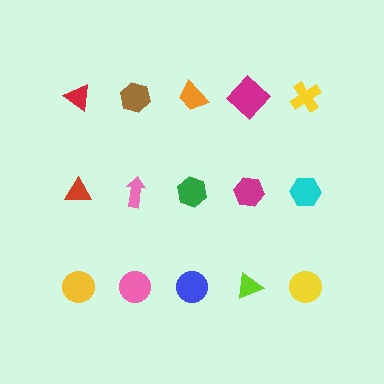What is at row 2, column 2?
A pink arrow.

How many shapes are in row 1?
5 shapes.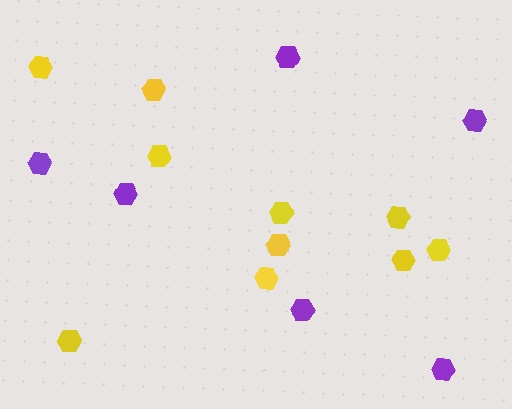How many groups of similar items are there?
There are 2 groups: one group of yellow hexagons (10) and one group of purple hexagons (6).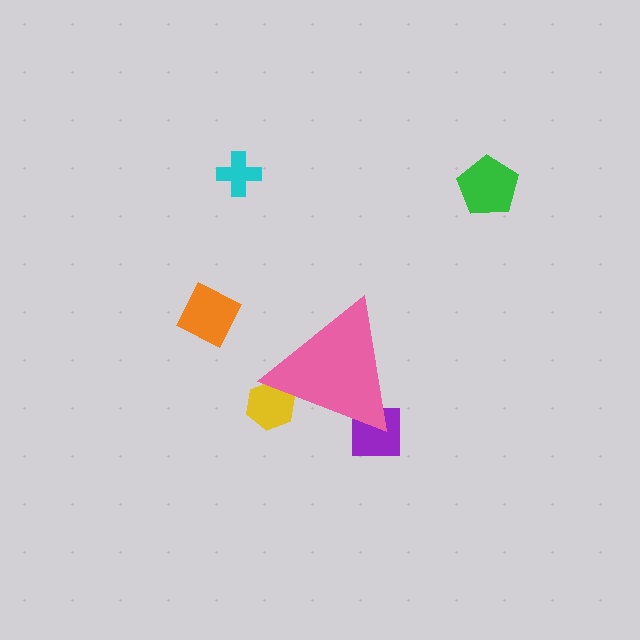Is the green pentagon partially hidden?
No, the green pentagon is fully visible.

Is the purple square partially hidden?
Yes, the purple square is partially hidden behind the pink triangle.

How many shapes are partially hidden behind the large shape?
2 shapes are partially hidden.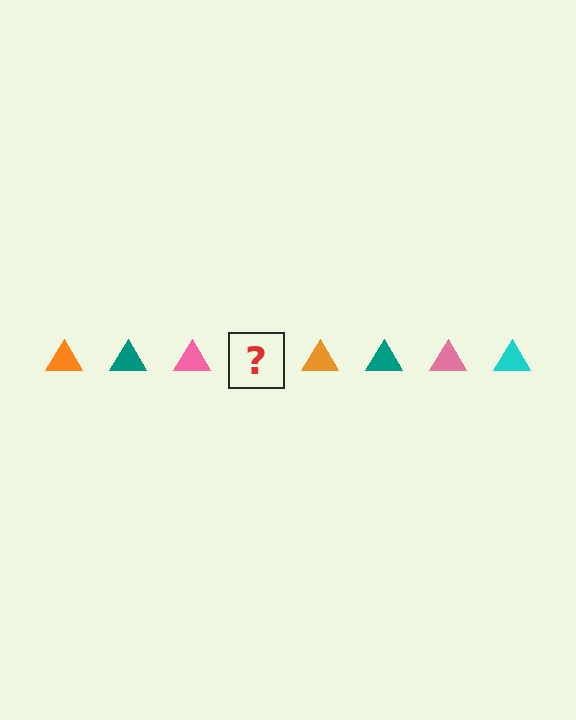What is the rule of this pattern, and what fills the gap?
The rule is that the pattern cycles through orange, teal, pink, cyan triangles. The gap should be filled with a cyan triangle.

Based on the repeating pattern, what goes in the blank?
The blank should be a cyan triangle.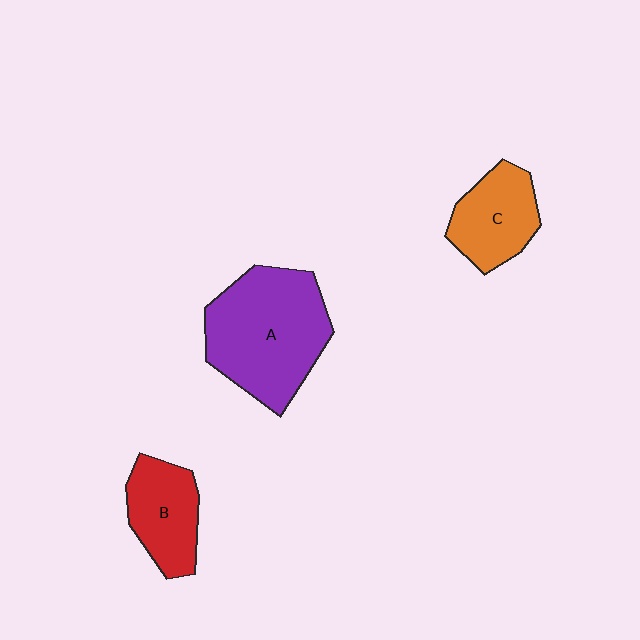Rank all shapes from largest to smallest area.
From largest to smallest: A (purple), C (orange), B (red).